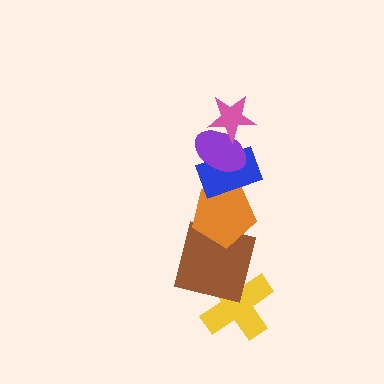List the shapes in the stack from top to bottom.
From top to bottom: the pink star, the purple ellipse, the blue rectangle, the orange pentagon, the brown square, the yellow cross.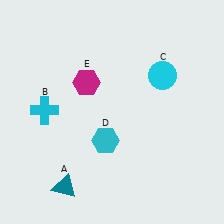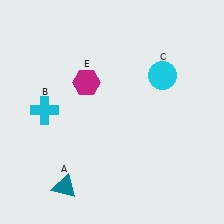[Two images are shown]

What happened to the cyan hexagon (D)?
The cyan hexagon (D) was removed in Image 2. It was in the bottom-left area of Image 1.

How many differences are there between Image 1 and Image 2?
There is 1 difference between the two images.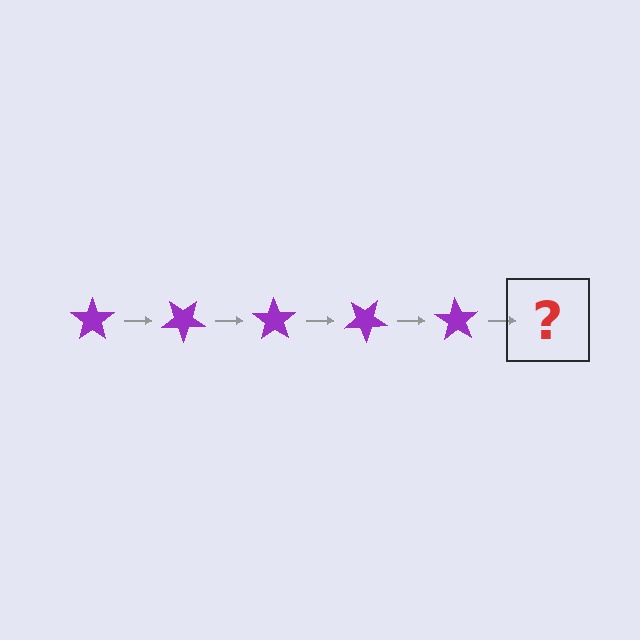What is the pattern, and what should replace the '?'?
The pattern is that the star rotates 35 degrees each step. The '?' should be a purple star rotated 175 degrees.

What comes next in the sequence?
The next element should be a purple star rotated 175 degrees.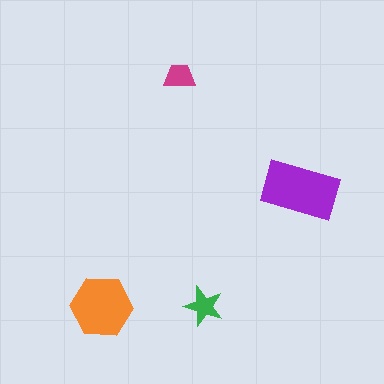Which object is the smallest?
The magenta trapezoid.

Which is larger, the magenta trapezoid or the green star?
The green star.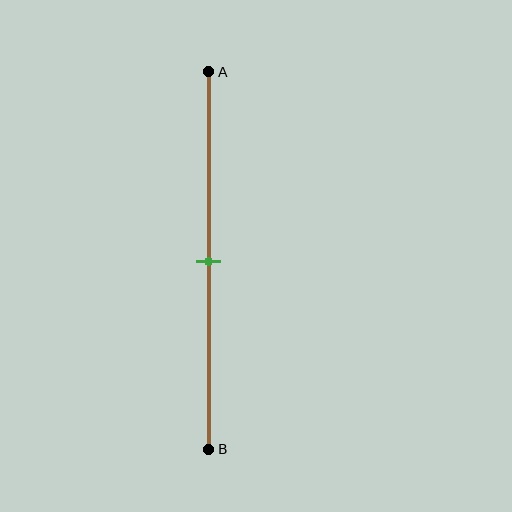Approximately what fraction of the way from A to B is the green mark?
The green mark is approximately 50% of the way from A to B.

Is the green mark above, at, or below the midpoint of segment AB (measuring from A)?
The green mark is approximately at the midpoint of segment AB.